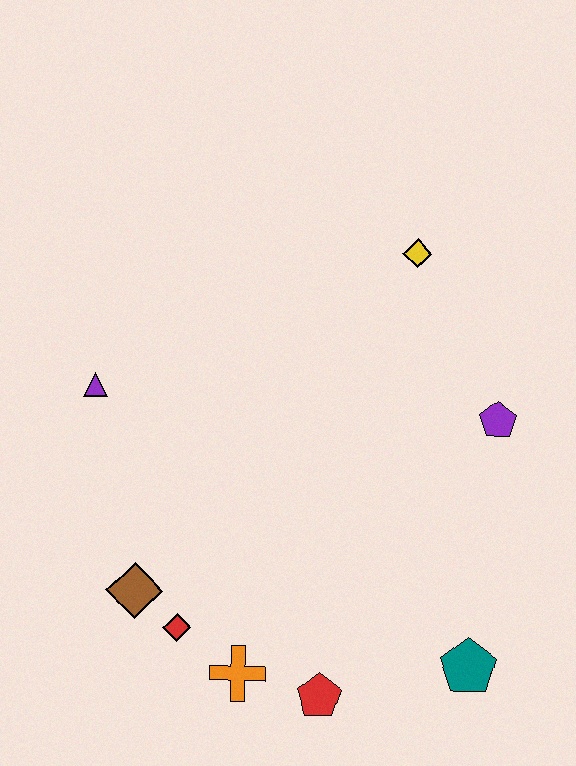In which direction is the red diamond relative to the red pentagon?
The red diamond is to the left of the red pentagon.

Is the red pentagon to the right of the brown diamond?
Yes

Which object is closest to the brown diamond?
The red diamond is closest to the brown diamond.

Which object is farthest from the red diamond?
The yellow diamond is farthest from the red diamond.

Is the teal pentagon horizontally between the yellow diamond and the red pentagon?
No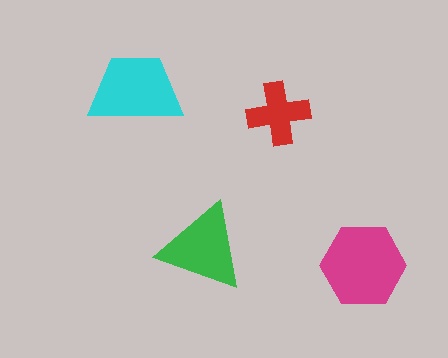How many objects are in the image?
There are 4 objects in the image.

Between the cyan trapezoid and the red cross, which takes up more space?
The cyan trapezoid.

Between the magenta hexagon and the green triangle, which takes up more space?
The magenta hexagon.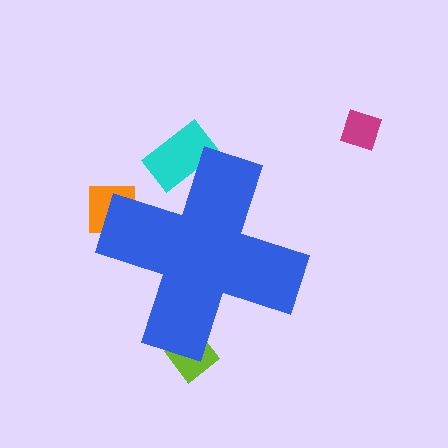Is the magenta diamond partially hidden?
No, the magenta diamond is fully visible.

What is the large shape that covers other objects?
A blue cross.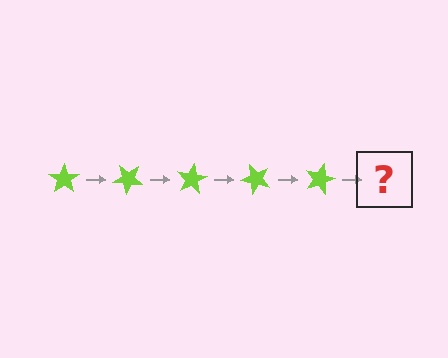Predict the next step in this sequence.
The next step is a lime star rotated 200 degrees.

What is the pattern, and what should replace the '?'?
The pattern is that the star rotates 40 degrees each step. The '?' should be a lime star rotated 200 degrees.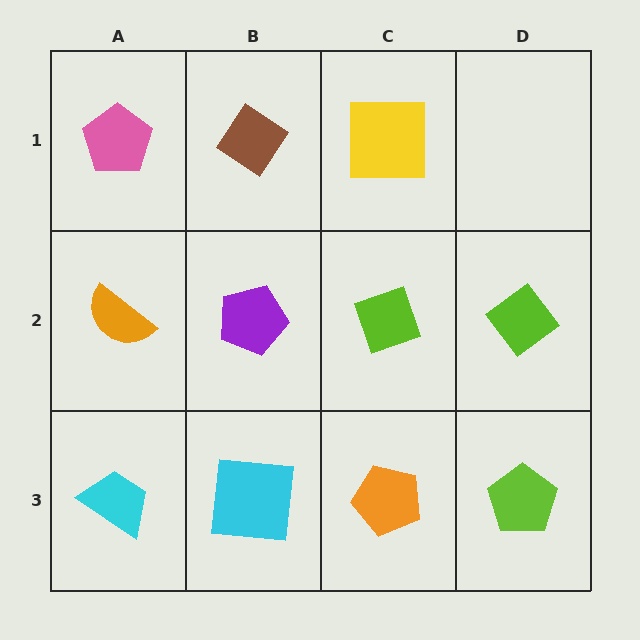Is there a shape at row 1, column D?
No, that cell is empty.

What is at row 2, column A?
An orange semicircle.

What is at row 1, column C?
A yellow square.